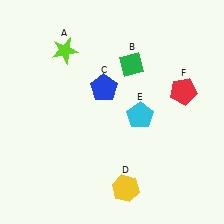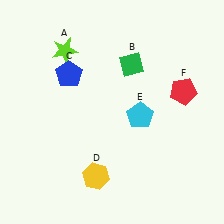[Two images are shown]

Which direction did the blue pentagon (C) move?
The blue pentagon (C) moved left.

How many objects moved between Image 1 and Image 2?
2 objects moved between the two images.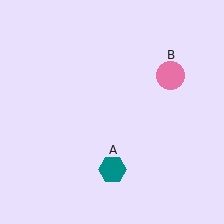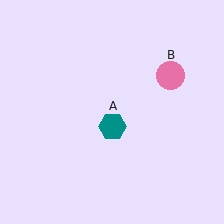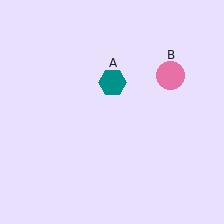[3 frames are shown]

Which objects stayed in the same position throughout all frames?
Pink circle (object B) remained stationary.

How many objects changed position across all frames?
1 object changed position: teal hexagon (object A).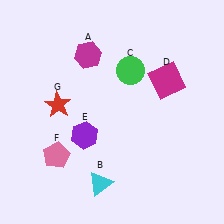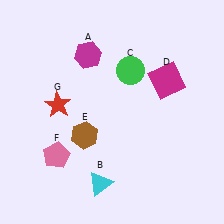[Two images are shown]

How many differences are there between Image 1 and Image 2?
There is 1 difference between the two images.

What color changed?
The hexagon (E) changed from purple in Image 1 to brown in Image 2.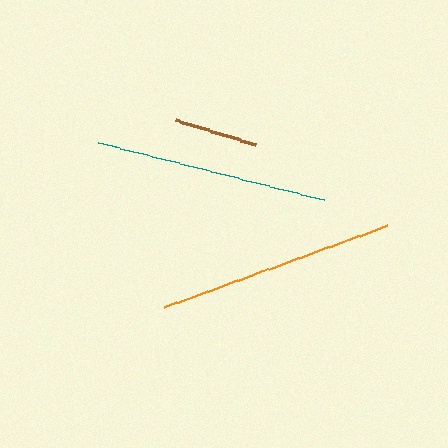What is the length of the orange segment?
The orange segment is approximately 237 pixels long.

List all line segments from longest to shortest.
From longest to shortest: orange, teal, brown.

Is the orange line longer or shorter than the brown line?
The orange line is longer than the brown line.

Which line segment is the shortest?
The brown line is the shortest at approximately 83 pixels.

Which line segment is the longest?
The orange line is the longest at approximately 237 pixels.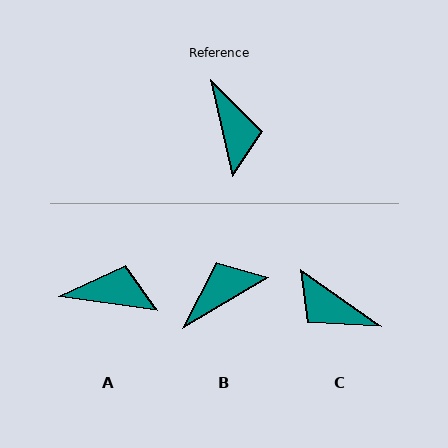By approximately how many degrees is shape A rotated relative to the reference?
Approximately 69 degrees counter-clockwise.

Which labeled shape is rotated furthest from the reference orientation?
C, about 139 degrees away.